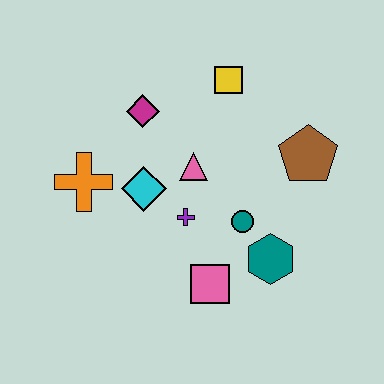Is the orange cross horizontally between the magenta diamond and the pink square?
No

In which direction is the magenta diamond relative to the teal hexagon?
The magenta diamond is above the teal hexagon.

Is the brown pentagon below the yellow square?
Yes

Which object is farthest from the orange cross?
The brown pentagon is farthest from the orange cross.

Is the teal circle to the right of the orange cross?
Yes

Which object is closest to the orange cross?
The cyan diamond is closest to the orange cross.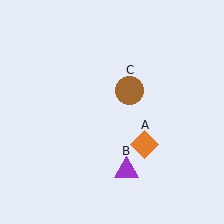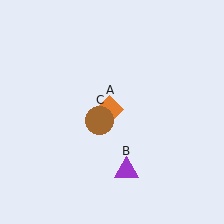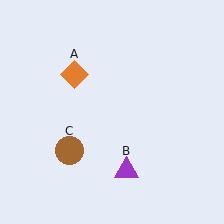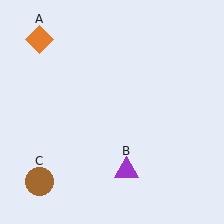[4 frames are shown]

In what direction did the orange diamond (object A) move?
The orange diamond (object A) moved up and to the left.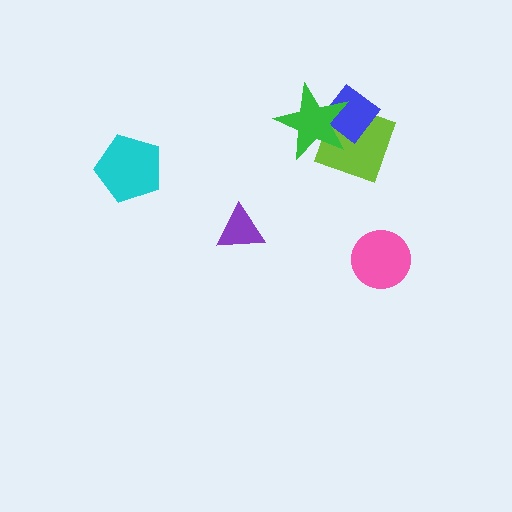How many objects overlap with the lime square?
2 objects overlap with the lime square.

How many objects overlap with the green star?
2 objects overlap with the green star.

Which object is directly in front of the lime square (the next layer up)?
The blue diamond is directly in front of the lime square.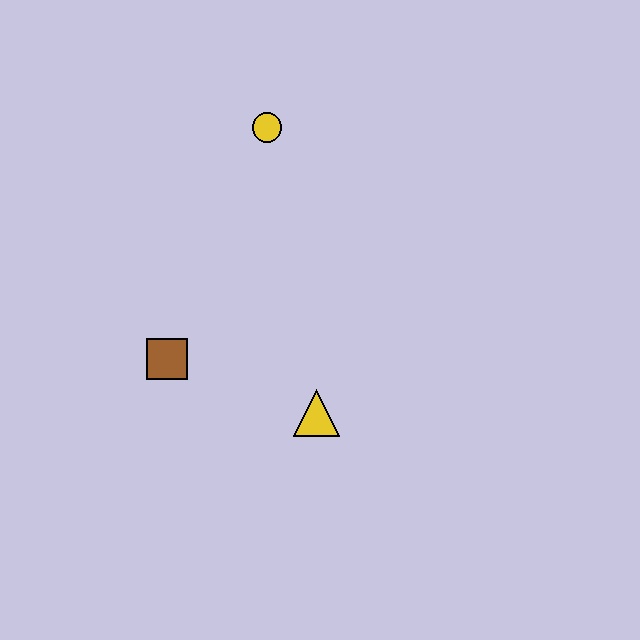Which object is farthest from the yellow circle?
The yellow triangle is farthest from the yellow circle.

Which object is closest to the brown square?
The yellow triangle is closest to the brown square.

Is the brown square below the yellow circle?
Yes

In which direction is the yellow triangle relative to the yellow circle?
The yellow triangle is below the yellow circle.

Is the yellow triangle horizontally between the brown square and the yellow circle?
No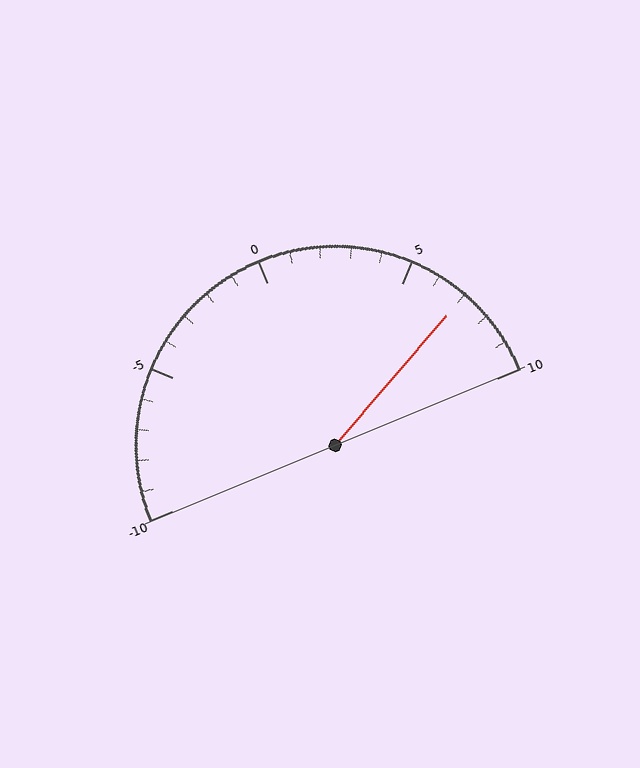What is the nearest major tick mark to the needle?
The nearest major tick mark is 5.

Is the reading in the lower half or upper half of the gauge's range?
The reading is in the upper half of the range (-10 to 10).